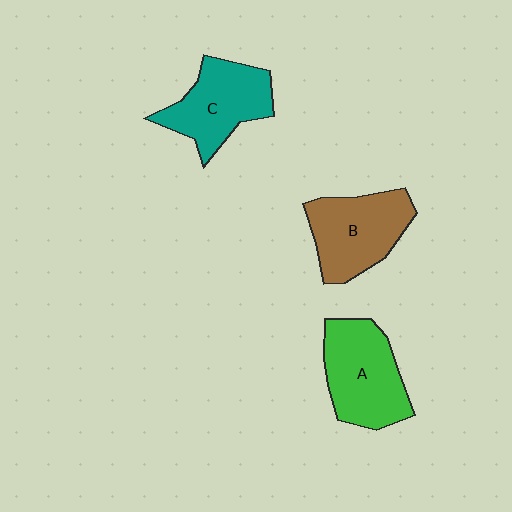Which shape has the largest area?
Shape A (green).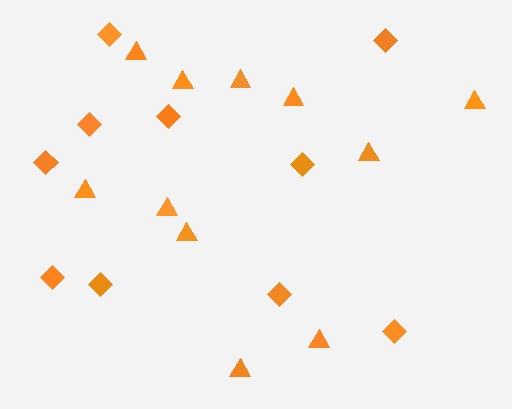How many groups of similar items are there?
There are 2 groups: one group of diamonds (10) and one group of triangles (11).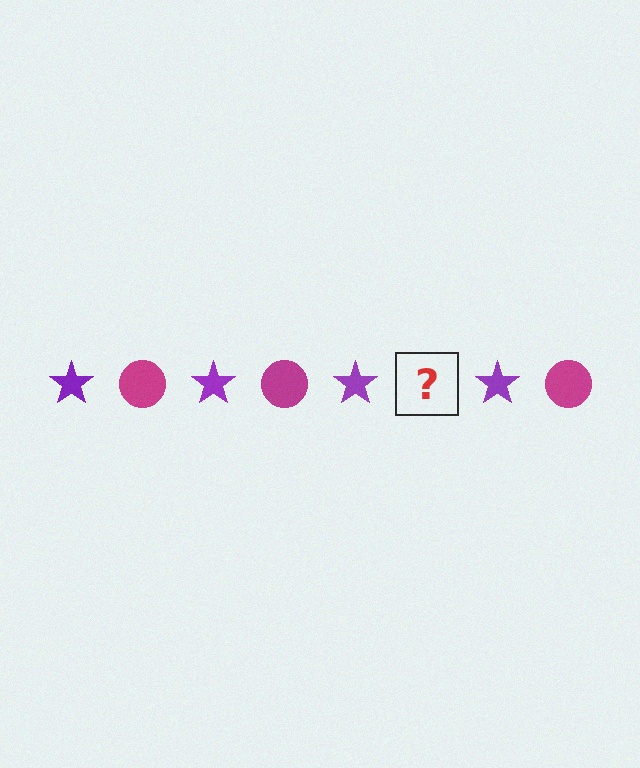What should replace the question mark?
The question mark should be replaced with a magenta circle.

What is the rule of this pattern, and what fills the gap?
The rule is that the pattern alternates between purple star and magenta circle. The gap should be filled with a magenta circle.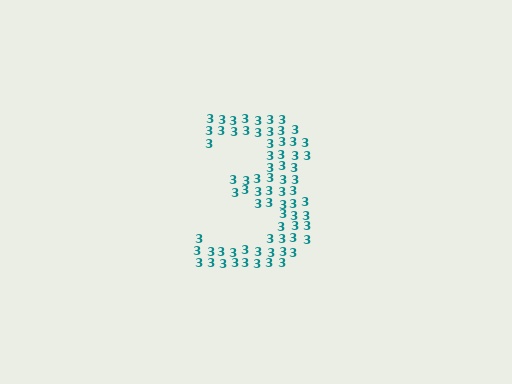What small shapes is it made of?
It is made of small digit 3's.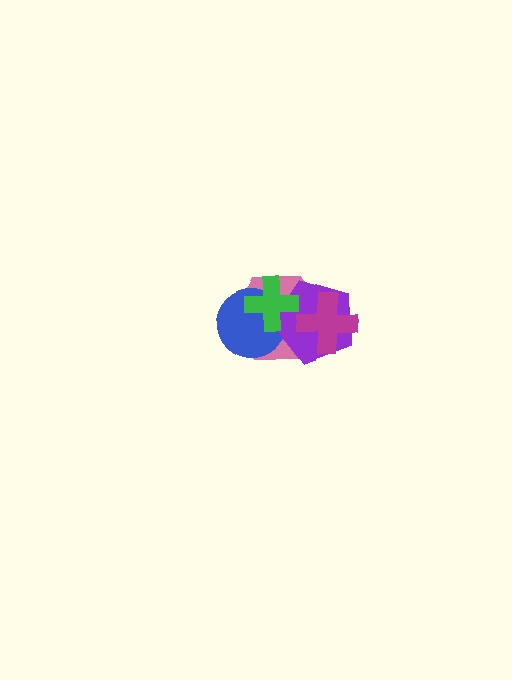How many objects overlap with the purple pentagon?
4 objects overlap with the purple pentagon.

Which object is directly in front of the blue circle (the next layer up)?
The purple pentagon is directly in front of the blue circle.